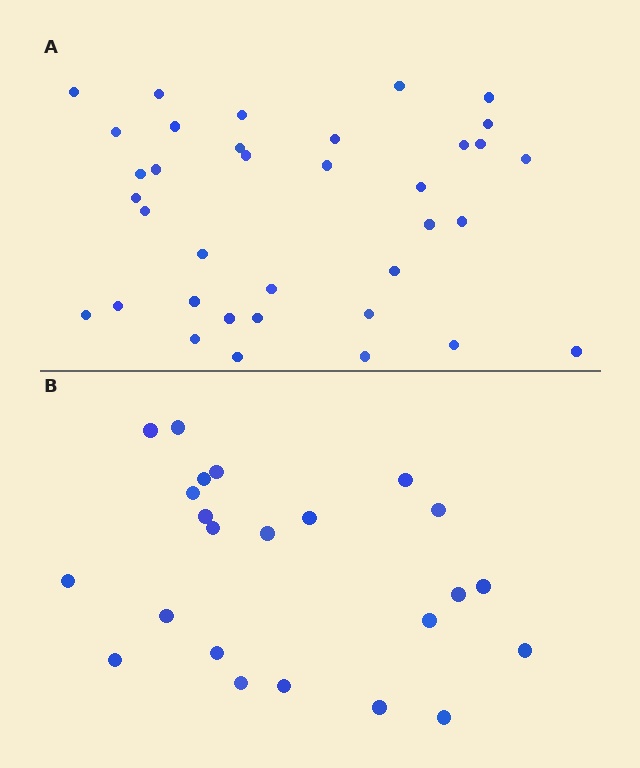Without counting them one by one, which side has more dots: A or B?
Region A (the top region) has more dots.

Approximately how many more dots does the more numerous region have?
Region A has approximately 15 more dots than region B.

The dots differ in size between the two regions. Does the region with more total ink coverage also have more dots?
No. Region B has more total ink coverage because its dots are larger, but region A actually contains more individual dots. Total area can be misleading — the number of items is what matters here.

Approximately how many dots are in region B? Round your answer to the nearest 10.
About 20 dots. (The exact count is 23, which rounds to 20.)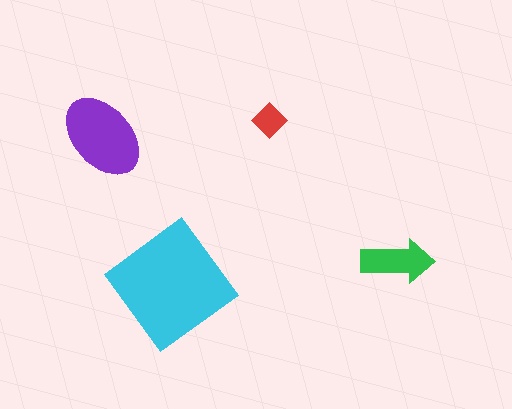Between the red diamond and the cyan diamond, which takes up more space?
The cyan diamond.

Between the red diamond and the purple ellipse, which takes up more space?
The purple ellipse.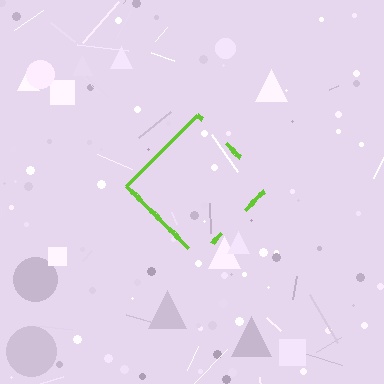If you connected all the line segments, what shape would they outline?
They would outline a diamond.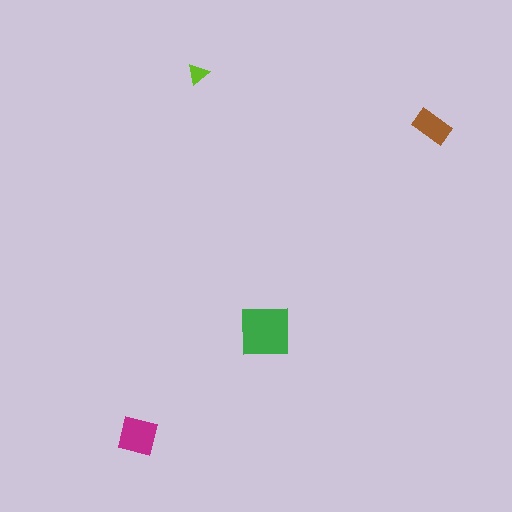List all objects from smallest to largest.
The lime triangle, the brown rectangle, the magenta square, the green square.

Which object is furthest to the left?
The magenta square is leftmost.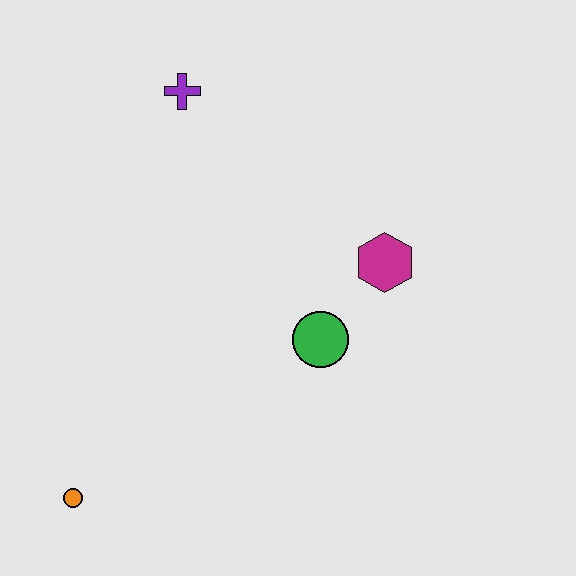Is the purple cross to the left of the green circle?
Yes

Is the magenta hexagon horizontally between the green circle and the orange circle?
No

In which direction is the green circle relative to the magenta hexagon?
The green circle is below the magenta hexagon.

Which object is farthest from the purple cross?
The orange circle is farthest from the purple cross.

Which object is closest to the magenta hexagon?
The green circle is closest to the magenta hexagon.